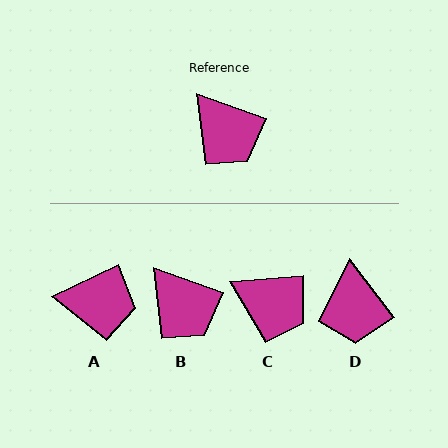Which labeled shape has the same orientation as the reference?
B.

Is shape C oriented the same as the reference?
No, it is off by about 24 degrees.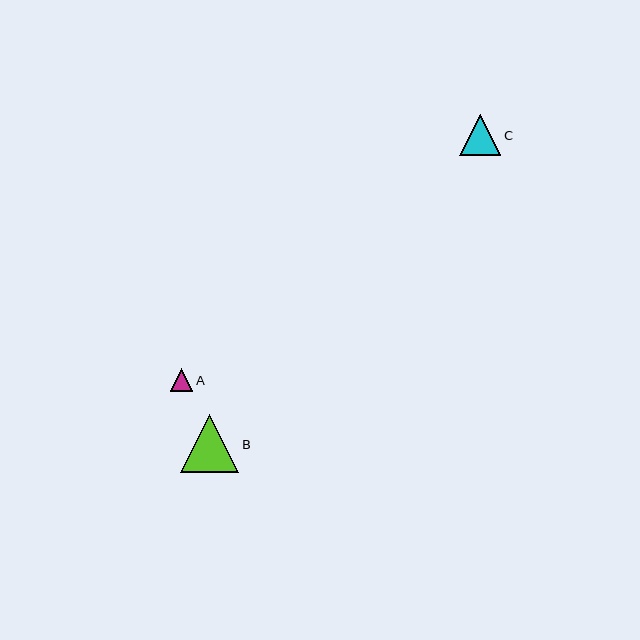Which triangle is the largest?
Triangle B is the largest with a size of approximately 58 pixels.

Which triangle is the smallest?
Triangle A is the smallest with a size of approximately 23 pixels.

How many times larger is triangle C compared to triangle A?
Triangle C is approximately 1.8 times the size of triangle A.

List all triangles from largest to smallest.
From largest to smallest: B, C, A.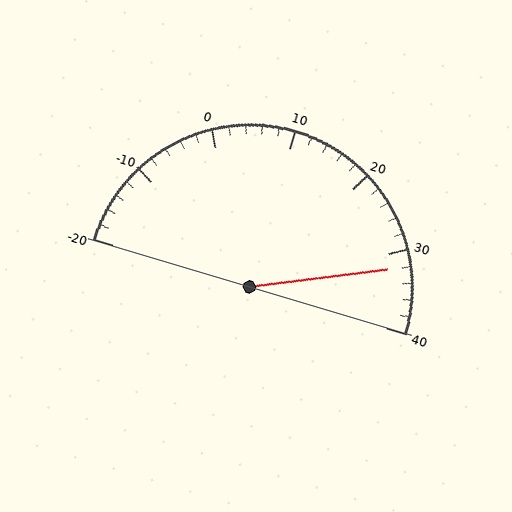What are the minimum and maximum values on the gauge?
The gauge ranges from -20 to 40.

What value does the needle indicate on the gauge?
The needle indicates approximately 32.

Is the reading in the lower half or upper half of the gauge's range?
The reading is in the upper half of the range (-20 to 40).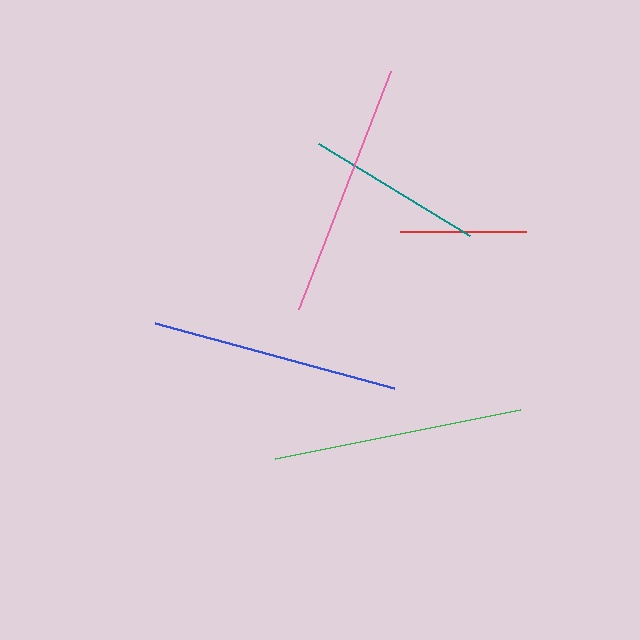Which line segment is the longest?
The pink line is the longest at approximately 254 pixels.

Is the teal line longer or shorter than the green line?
The green line is longer than the teal line.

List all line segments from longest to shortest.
From longest to shortest: pink, green, blue, teal, red.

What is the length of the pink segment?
The pink segment is approximately 254 pixels long.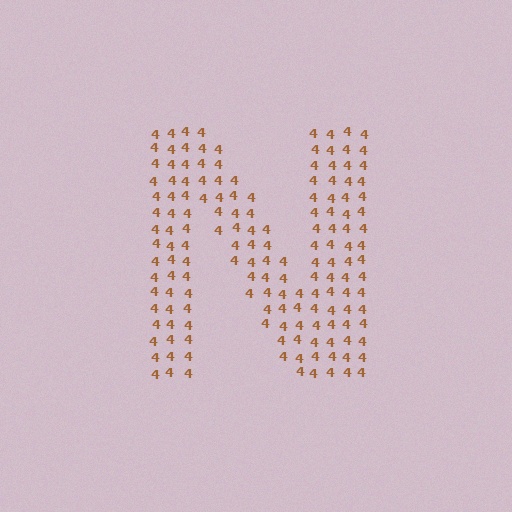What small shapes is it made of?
It is made of small digit 4's.